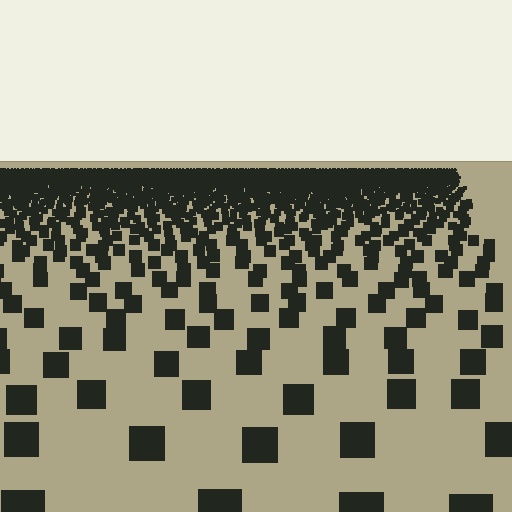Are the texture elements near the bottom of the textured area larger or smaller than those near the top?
Larger. Near the bottom, elements are closer to the viewer and appear at a bigger on-screen size.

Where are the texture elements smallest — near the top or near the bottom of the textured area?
Near the top.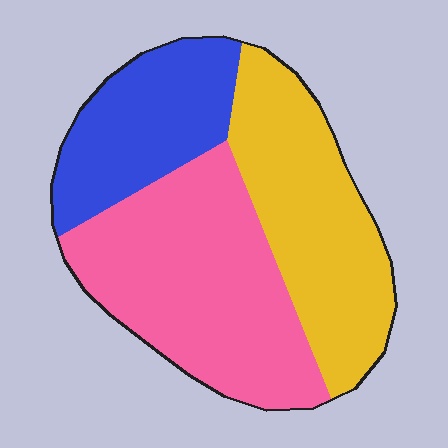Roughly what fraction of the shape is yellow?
Yellow takes up about one third (1/3) of the shape.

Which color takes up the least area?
Blue, at roughly 25%.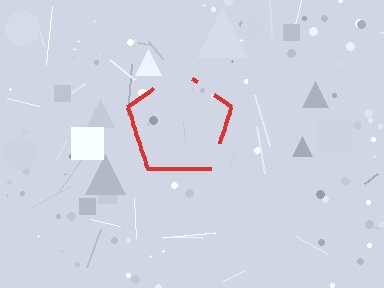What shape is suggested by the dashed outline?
The dashed outline suggests a pentagon.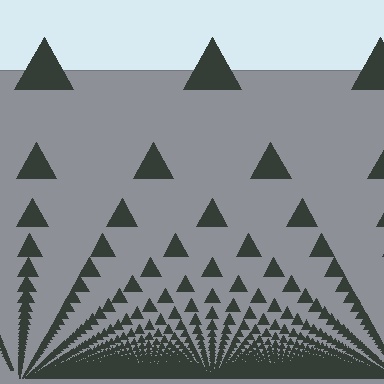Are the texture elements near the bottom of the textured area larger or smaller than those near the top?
Smaller. The gradient is inverted — elements near the bottom are smaller and denser.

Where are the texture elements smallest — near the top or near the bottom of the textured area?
Near the bottom.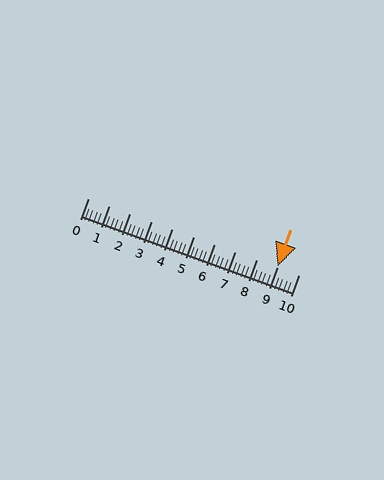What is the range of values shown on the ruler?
The ruler shows values from 0 to 10.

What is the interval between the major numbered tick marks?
The major tick marks are spaced 1 units apart.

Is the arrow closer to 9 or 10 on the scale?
The arrow is closer to 9.